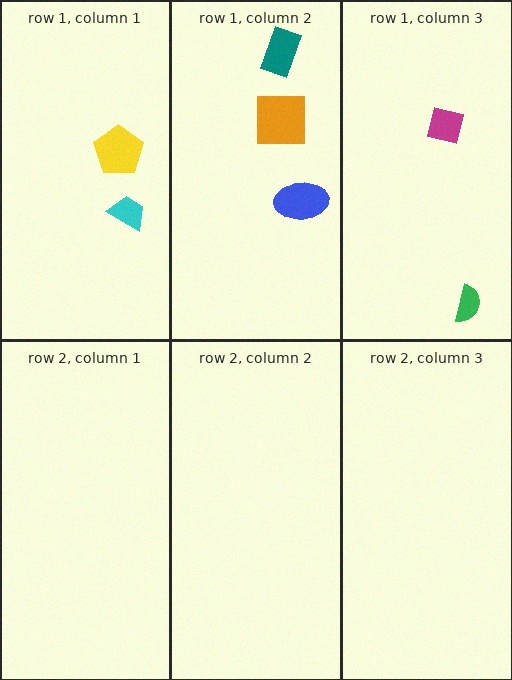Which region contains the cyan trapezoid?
The row 1, column 1 region.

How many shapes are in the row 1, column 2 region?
3.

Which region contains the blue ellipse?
The row 1, column 2 region.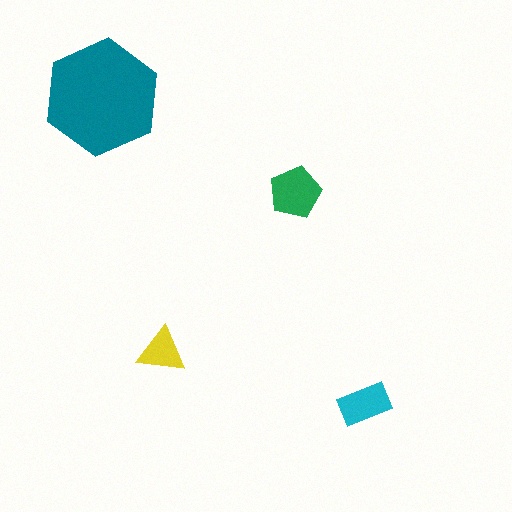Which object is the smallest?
The yellow triangle.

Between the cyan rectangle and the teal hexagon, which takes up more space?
The teal hexagon.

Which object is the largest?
The teal hexagon.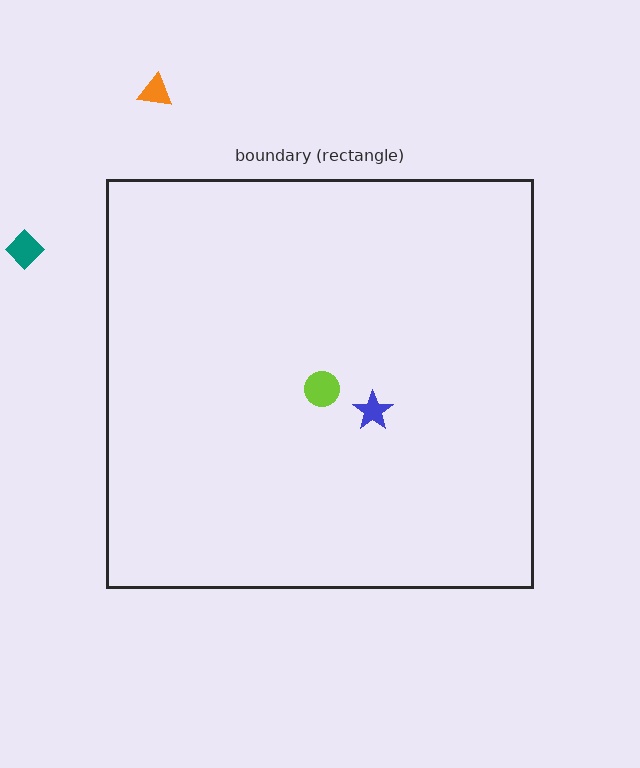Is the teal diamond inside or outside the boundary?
Outside.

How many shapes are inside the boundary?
2 inside, 2 outside.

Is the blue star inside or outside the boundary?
Inside.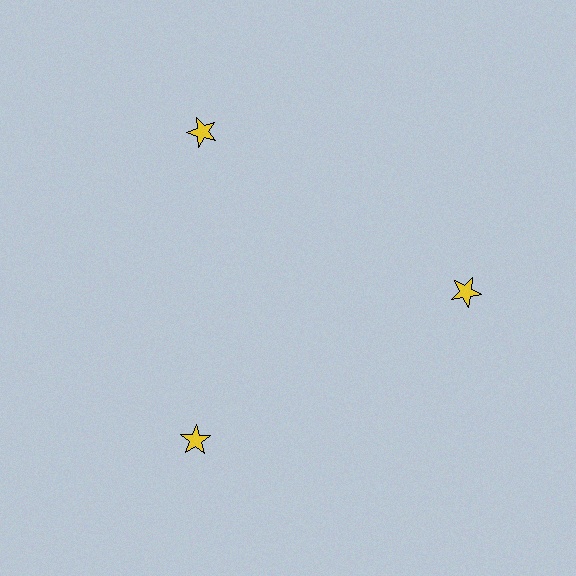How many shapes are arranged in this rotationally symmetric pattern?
There are 3 shapes, arranged in 3 groups of 1.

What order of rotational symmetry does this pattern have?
This pattern has 3-fold rotational symmetry.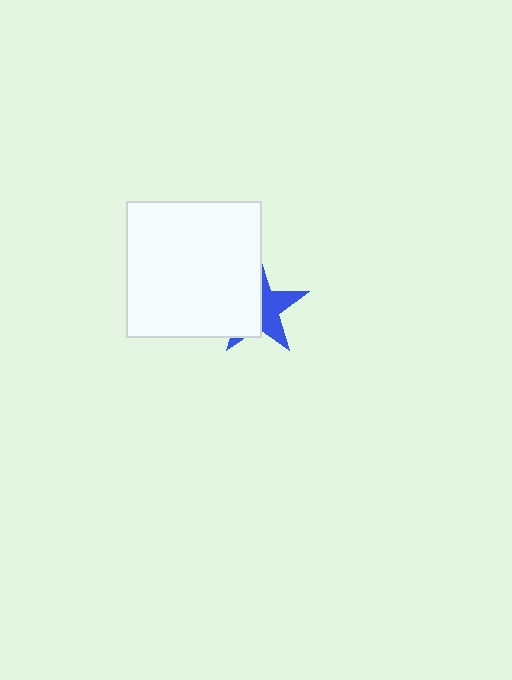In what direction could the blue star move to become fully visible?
The blue star could move right. That would shift it out from behind the white square entirely.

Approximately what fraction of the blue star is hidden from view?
Roughly 54% of the blue star is hidden behind the white square.